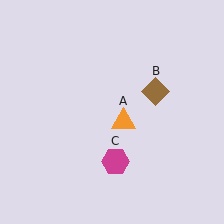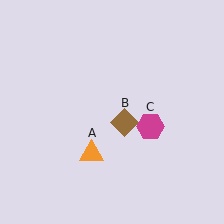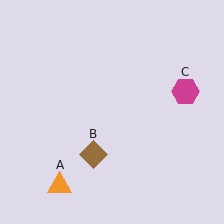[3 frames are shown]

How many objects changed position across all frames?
3 objects changed position: orange triangle (object A), brown diamond (object B), magenta hexagon (object C).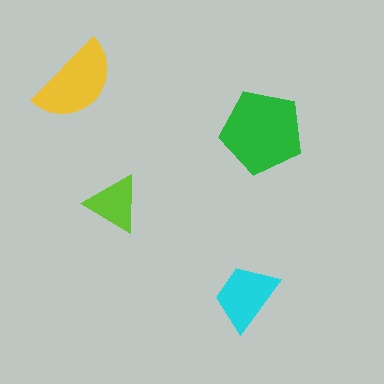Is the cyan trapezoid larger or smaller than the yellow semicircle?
Smaller.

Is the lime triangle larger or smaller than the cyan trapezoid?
Smaller.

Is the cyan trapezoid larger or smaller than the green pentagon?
Smaller.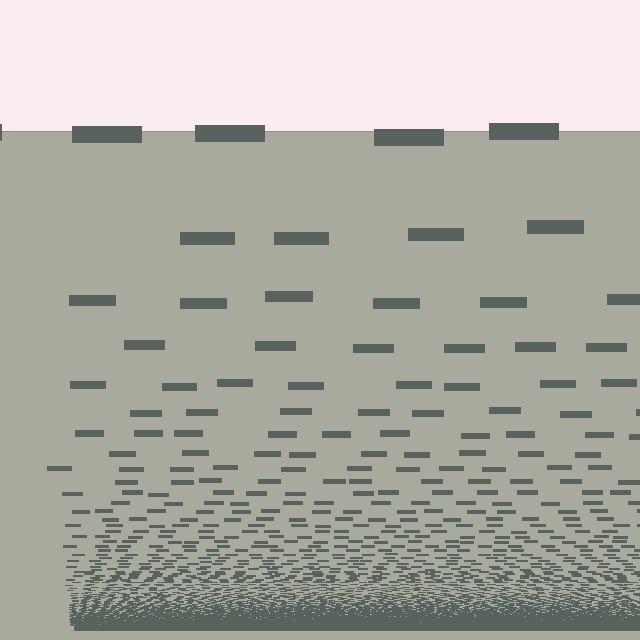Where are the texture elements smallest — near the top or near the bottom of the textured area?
Near the bottom.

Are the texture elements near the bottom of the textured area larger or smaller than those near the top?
Smaller. The gradient is inverted — elements near the bottom are smaller and denser.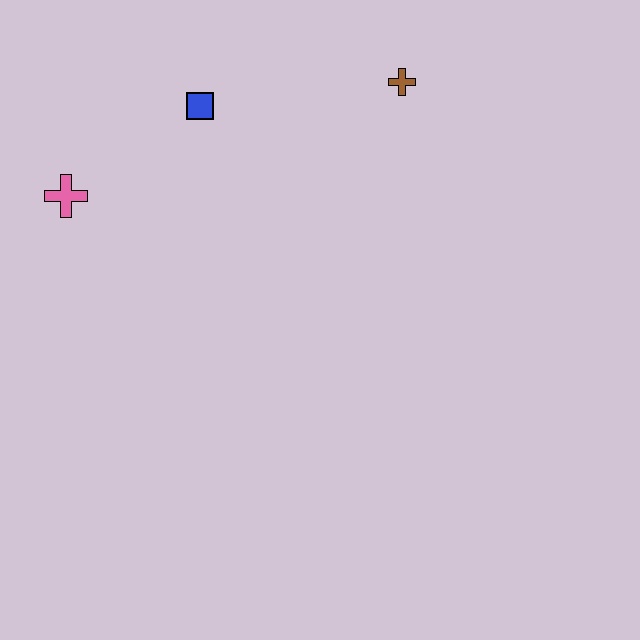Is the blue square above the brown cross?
No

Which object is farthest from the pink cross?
The brown cross is farthest from the pink cross.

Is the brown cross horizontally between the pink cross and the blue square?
No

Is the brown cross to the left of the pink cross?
No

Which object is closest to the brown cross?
The blue square is closest to the brown cross.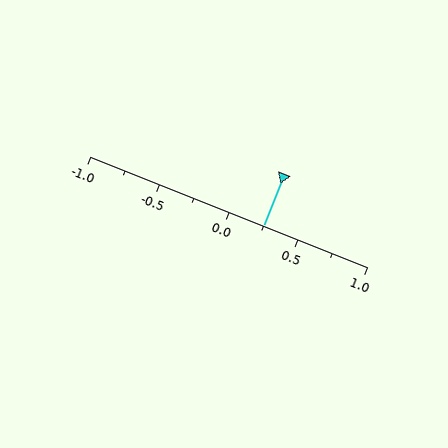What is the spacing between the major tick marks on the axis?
The major ticks are spaced 0.5 apart.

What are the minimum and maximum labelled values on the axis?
The axis runs from -1.0 to 1.0.